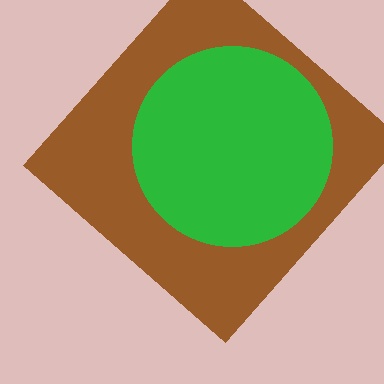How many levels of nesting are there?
2.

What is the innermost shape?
The green circle.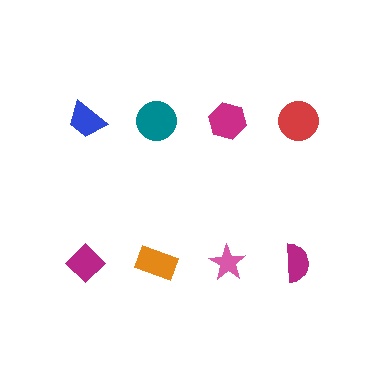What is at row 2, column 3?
A pink star.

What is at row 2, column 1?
A magenta diamond.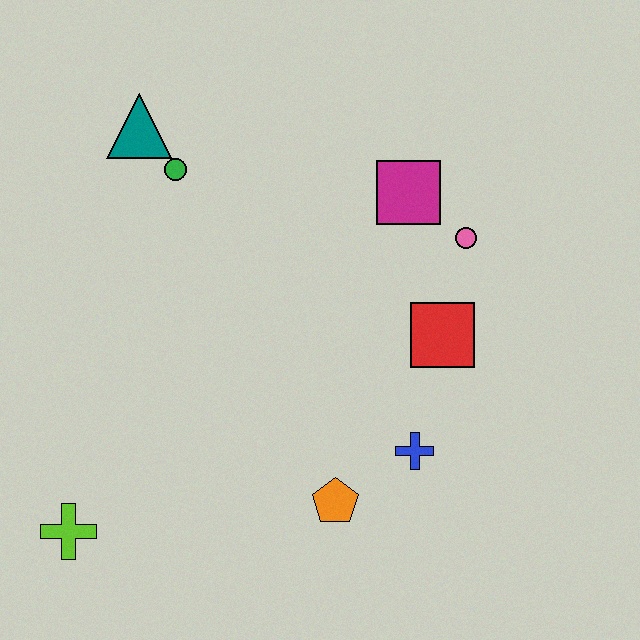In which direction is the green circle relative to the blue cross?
The green circle is above the blue cross.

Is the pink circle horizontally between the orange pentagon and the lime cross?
No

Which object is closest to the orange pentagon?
The blue cross is closest to the orange pentagon.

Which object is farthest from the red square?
The lime cross is farthest from the red square.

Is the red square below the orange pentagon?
No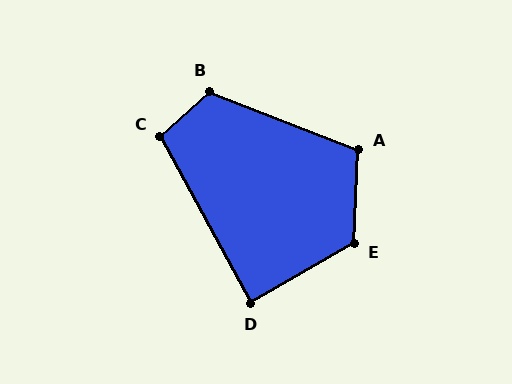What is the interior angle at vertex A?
Approximately 109 degrees (obtuse).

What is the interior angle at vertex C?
Approximately 104 degrees (obtuse).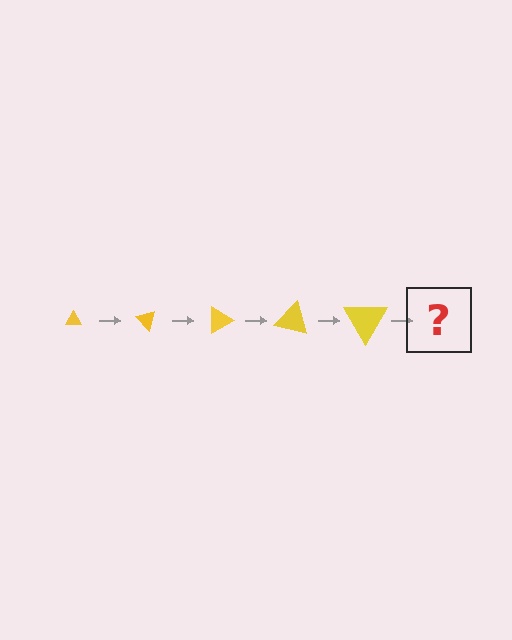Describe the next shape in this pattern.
It should be a triangle, larger than the previous one and rotated 225 degrees from the start.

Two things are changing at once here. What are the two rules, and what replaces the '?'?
The two rules are that the triangle grows larger each step and it rotates 45 degrees each step. The '?' should be a triangle, larger than the previous one and rotated 225 degrees from the start.